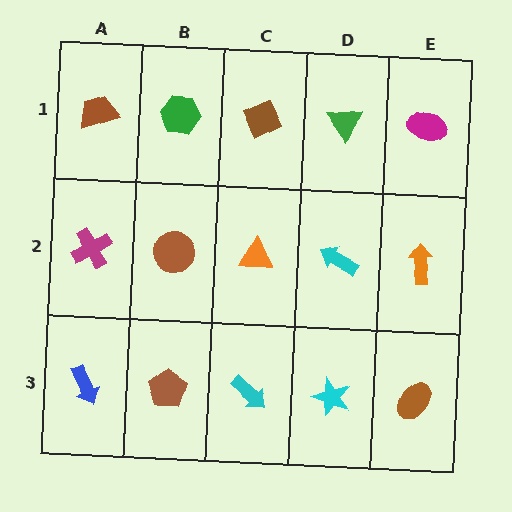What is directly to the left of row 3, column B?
A blue arrow.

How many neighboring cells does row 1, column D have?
3.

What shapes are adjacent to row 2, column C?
A brown diamond (row 1, column C), a cyan arrow (row 3, column C), a brown circle (row 2, column B), a cyan arrow (row 2, column D).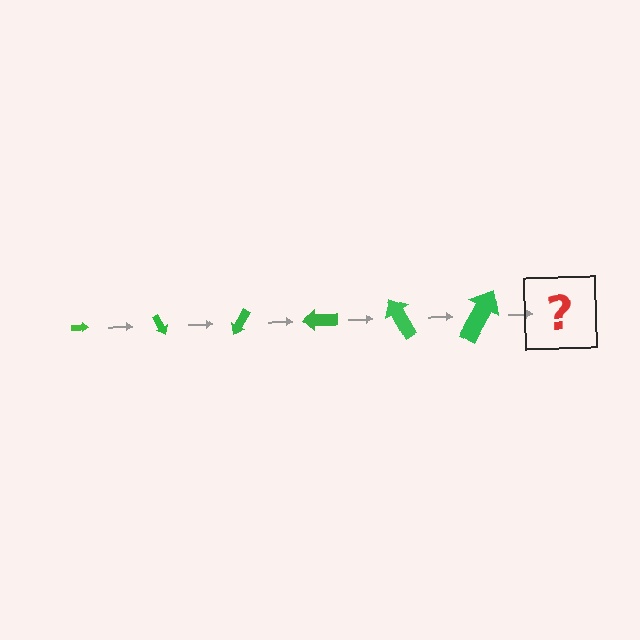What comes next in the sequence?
The next element should be an arrow, larger than the previous one and rotated 360 degrees from the start.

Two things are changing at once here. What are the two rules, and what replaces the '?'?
The two rules are that the arrow grows larger each step and it rotates 60 degrees each step. The '?' should be an arrow, larger than the previous one and rotated 360 degrees from the start.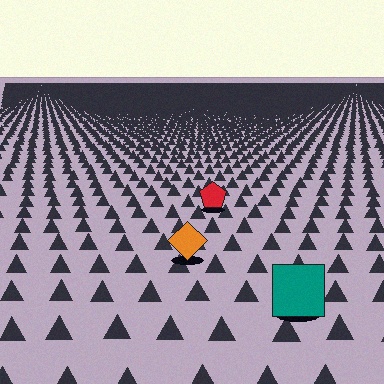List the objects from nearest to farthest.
From nearest to farthest: the teal square, the orange diamond, the red pentagon.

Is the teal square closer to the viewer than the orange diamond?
Yes. The teal square is closer — you can tell from the texture gradient: the ground texture is coarser near it.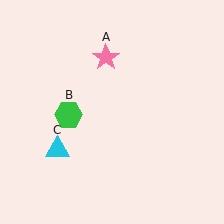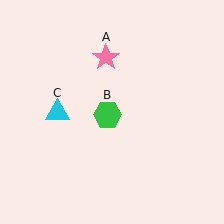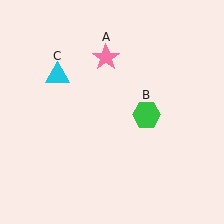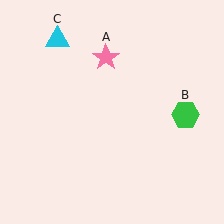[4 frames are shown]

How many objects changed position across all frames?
2 objects changed position: green hexagon (object B), cyan triangle (object C).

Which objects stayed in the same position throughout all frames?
Pink star (object A) remained stationary.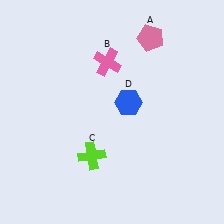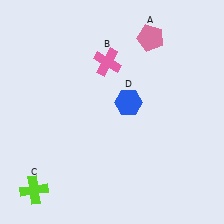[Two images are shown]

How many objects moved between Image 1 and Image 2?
1 object moved between the two images.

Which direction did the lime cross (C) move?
The lime cross (C) moved left.